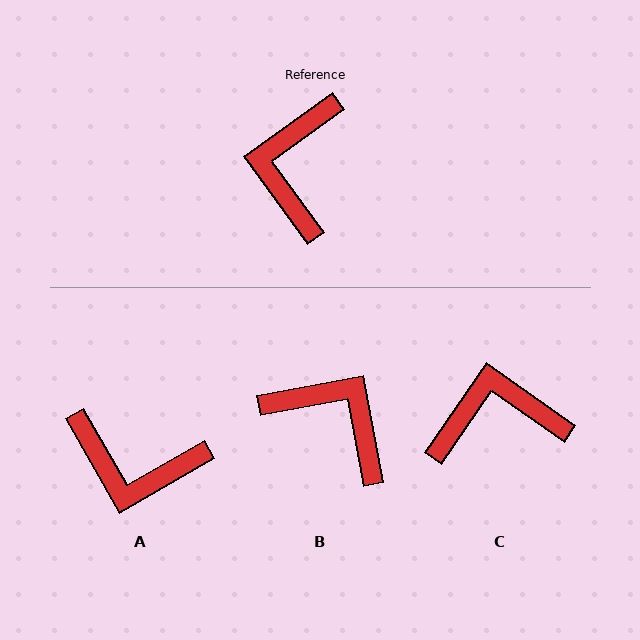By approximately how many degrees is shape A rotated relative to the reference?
Approximately 84 degrees counter-clockwise.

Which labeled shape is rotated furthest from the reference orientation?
B, about 115 degrees away.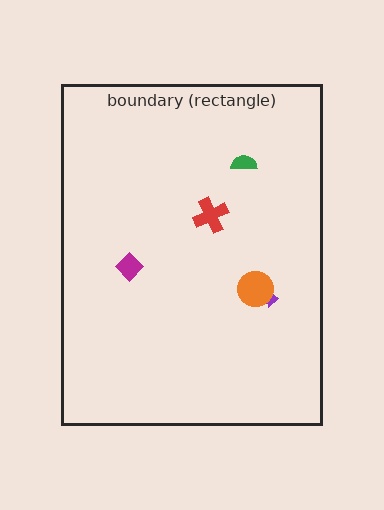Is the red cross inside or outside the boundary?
Inside.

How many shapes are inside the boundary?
5 inside, 0 outside.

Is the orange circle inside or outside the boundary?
Inside.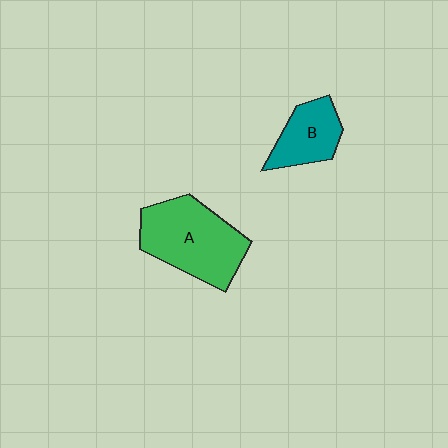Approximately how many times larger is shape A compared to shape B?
Approximately 1.8 times.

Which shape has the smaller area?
Shape B (teal).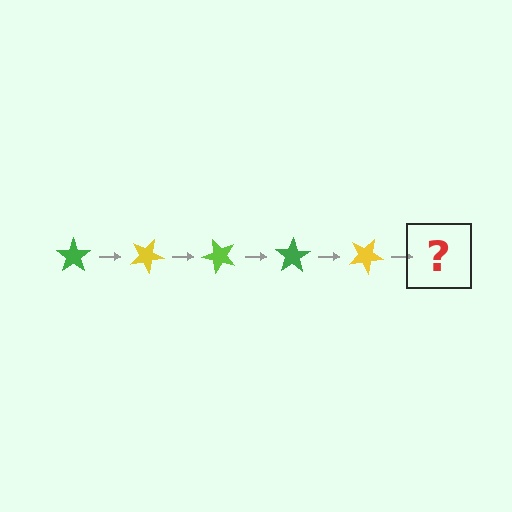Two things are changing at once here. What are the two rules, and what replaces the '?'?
The two rules are that it rotates 25 degrees each step and the color cycles through green, yellow, and lime. The '?' should be a lime star, rotated 125 degrees from the start.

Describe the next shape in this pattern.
It should be a lime star, rotated 125 degrees from the start.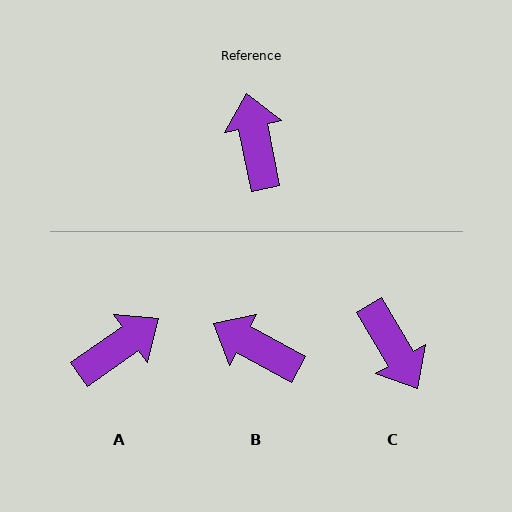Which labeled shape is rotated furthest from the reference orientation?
C, about 161 degrees away.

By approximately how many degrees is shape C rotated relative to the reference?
Approximately 161 degrees clockwise.